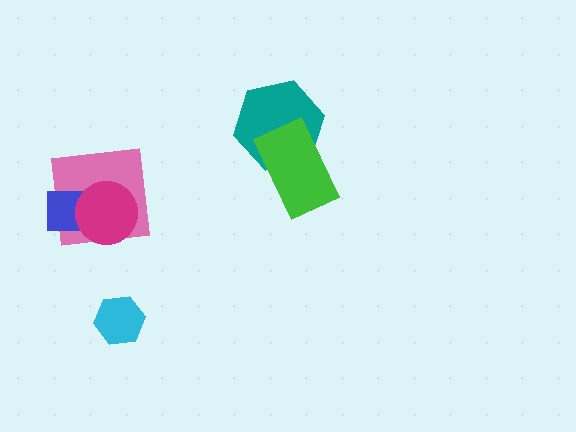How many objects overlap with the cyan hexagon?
0 objects overlap with the cyan hexagon.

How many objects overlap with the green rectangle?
1 object overlaps with the green rectangle.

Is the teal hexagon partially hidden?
Yes, it is partially covered by another shape.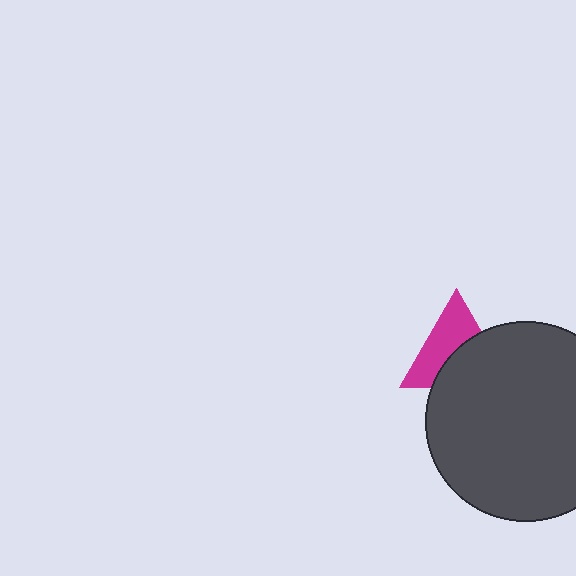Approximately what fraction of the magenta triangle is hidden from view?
Roughly 47% of the magenta triangle is hidden behind the dark gray circle.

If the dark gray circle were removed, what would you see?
You would see the complete magenta triangle.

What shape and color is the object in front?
The object in front is a dark gray circle.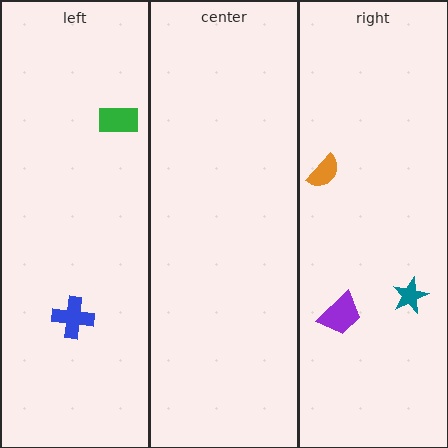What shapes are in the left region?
The blue cross, the green rectangle.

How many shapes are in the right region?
3.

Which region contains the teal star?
The right region.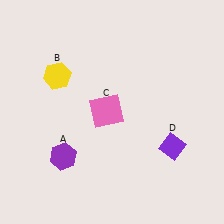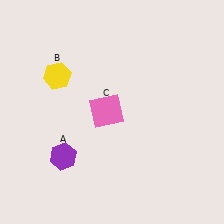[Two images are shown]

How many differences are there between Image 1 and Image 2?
There is 1 difference between the two images.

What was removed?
The purple diamond (D) was removed in Image 2.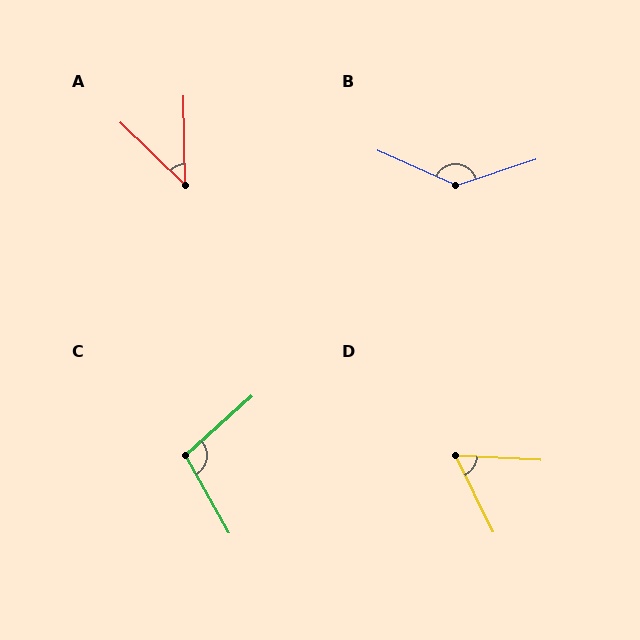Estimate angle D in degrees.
Approximately 61 degrees.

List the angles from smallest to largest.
A (45°), D (61°), C (102°), B (138°).